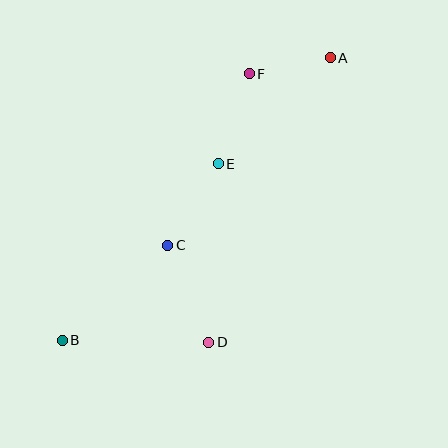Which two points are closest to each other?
Points A and F are closest to each other.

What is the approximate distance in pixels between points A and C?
The distance between A and C is approximately 248 pixels.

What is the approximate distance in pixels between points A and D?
The distance between A and D is approximately 309 pixels.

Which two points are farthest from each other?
Points A and B are farthest from each other.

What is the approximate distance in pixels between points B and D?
The distance between B and D is approximately 147 pixels.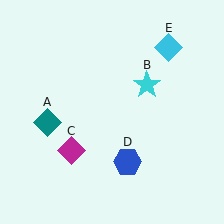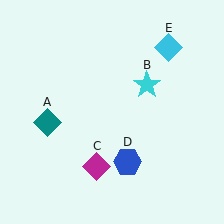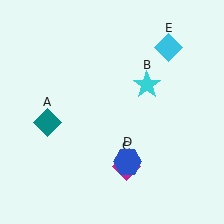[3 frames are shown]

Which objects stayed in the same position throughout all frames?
Teal diamond (object A) and cyan star (object B) and blue hexagon (object D) and cyan diamond (object E) remained stationary.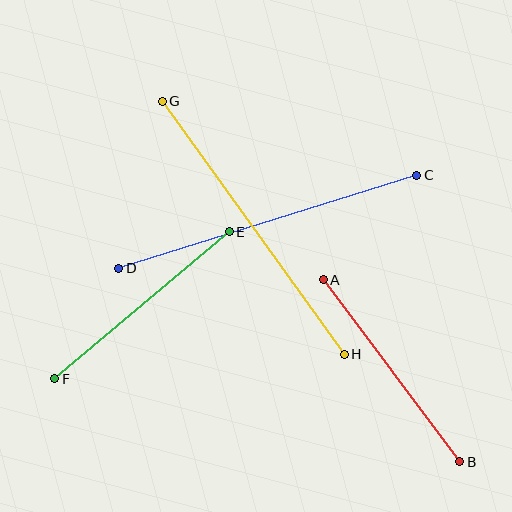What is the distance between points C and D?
The distance is approximately 312 pixels.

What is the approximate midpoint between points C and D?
The midpoint is at approximately (268, 222) pixels.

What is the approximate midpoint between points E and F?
The midpoint is at approximately (142, 305) pixels.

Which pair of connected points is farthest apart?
Points C and D are farthest apart.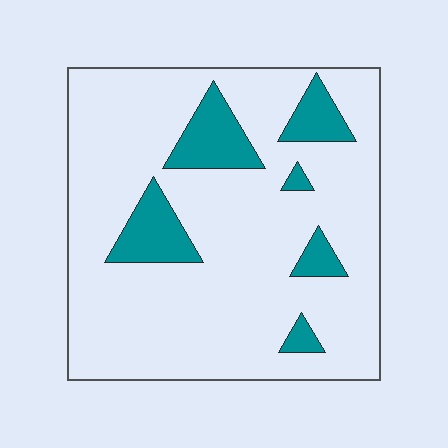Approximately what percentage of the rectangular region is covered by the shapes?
Approximately 15%.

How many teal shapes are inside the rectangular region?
6.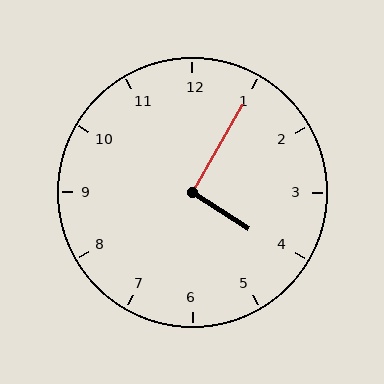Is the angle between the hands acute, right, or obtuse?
It is right.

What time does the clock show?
4:05.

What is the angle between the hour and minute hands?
Approximately 92 degrees.